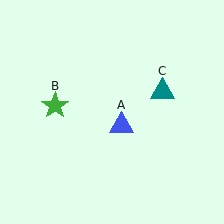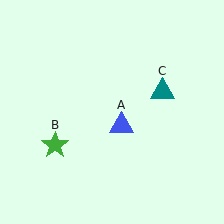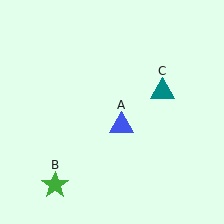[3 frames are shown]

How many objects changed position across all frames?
1 object changed position: green star (object B).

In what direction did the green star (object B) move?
The green star (object B) moved down.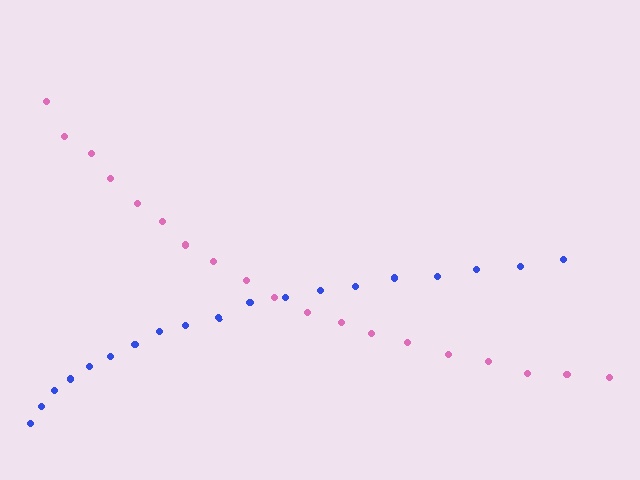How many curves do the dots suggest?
There are 2 distinct paths.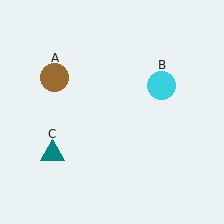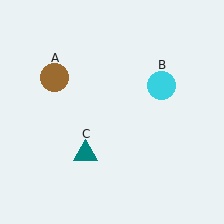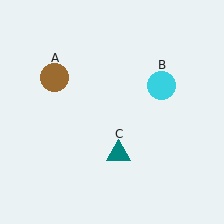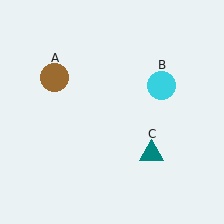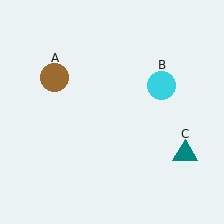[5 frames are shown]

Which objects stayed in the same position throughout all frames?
Brown circle (object A) and cyan circle (object B) remained stationary.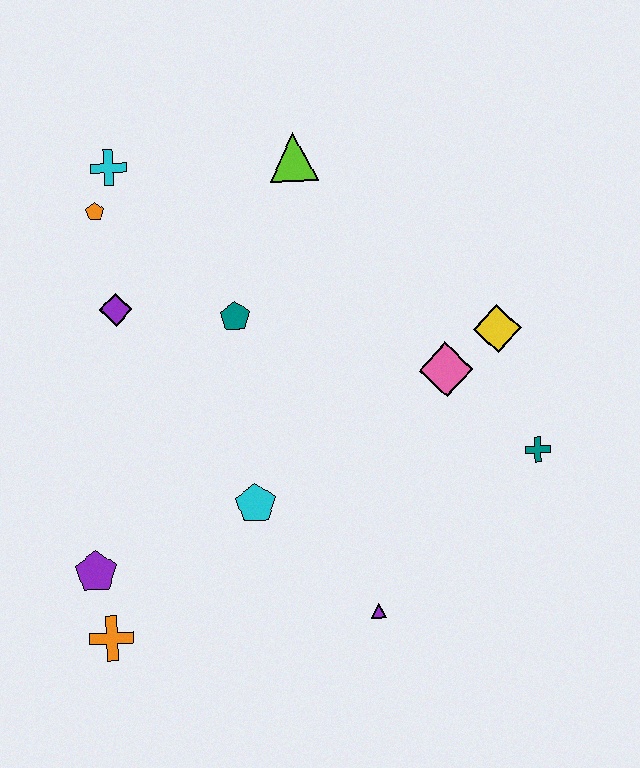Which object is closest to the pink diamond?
The yellow diamond is closest to the pink diamond.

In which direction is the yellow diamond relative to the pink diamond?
The yellow diamond is to the right of the pink diamond.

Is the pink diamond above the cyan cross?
No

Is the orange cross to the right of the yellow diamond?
No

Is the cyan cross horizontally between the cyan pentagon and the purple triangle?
No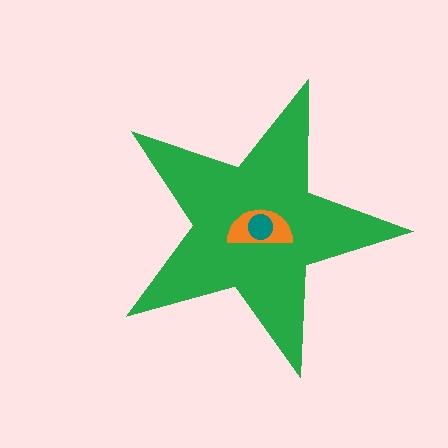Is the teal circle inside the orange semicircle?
Yes.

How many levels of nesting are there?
3.